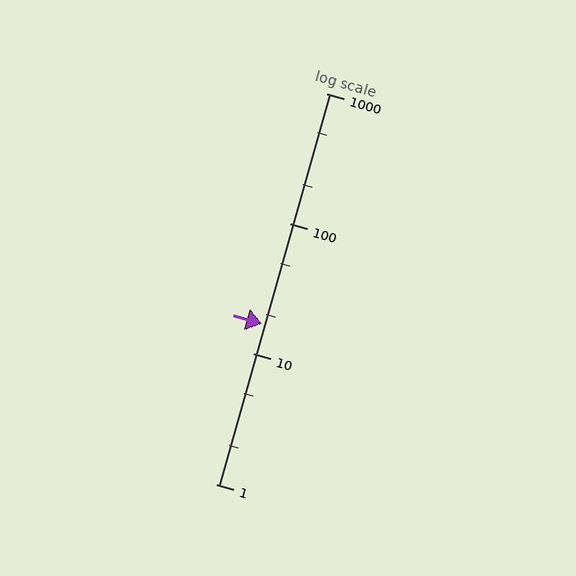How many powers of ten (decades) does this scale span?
The scale spans 3 decades, from 1 to 1000.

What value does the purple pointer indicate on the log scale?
The pointer indicates approximately 17.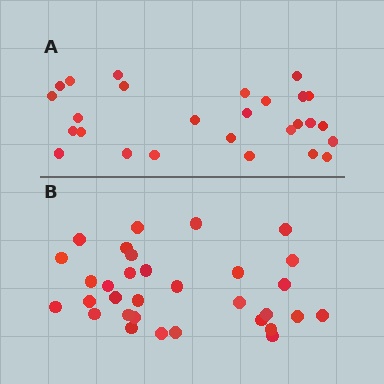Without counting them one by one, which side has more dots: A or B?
Region B (the bottom region) has more dots.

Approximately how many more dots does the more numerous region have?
Region B has about 5 more dots than region A.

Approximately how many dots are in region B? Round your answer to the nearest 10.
About 30 dots. (The exact count is 32, which rounds to 30.)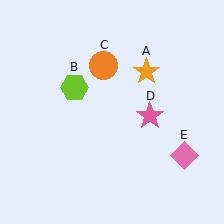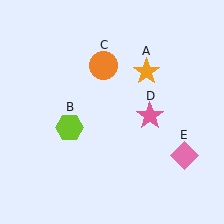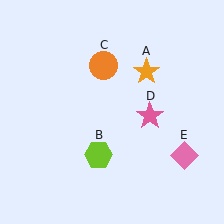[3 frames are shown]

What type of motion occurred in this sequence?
The lime hexagon (object B) rotated counterclockwise around the center of the scene.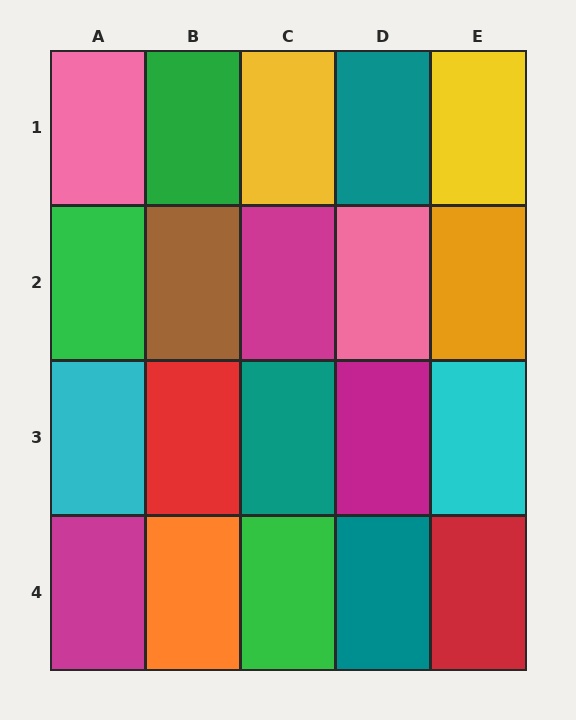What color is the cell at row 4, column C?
Green.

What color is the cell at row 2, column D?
Pink.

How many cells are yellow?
2 cells are yellow.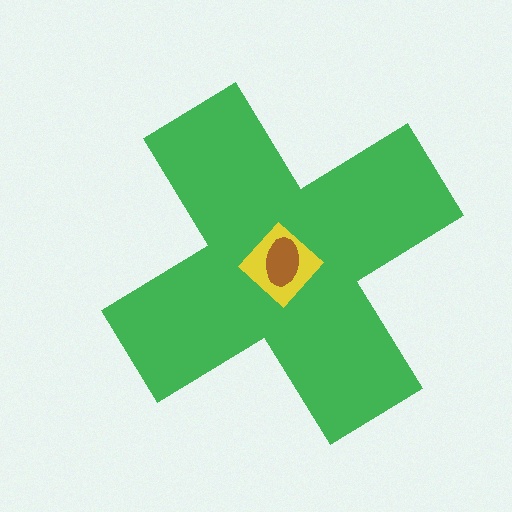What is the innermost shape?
The brown ellipse.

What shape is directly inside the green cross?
The yellow diamond.